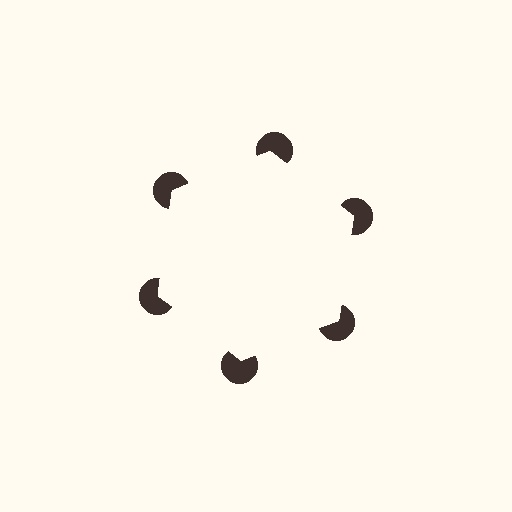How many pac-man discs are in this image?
There are 6 — one at each vertex of the illusory hexagon.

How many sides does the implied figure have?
6 sides.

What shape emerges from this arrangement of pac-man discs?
An illusory hexagon — its edges are inferred from the aligned wedge cuts in the pac-man discs, not physically drawn.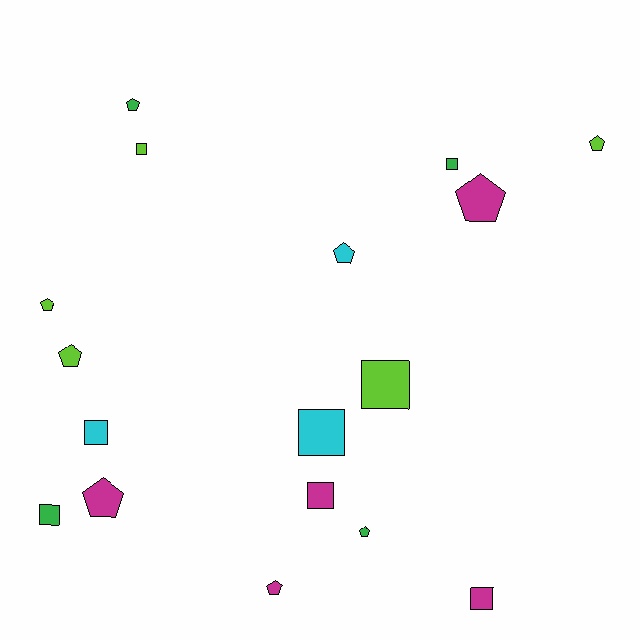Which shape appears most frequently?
Pentagon, with 9 objects.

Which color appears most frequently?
Magenta, with 5 objects.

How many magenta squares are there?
There are 2 magenta squares.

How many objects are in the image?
There are 17 objects.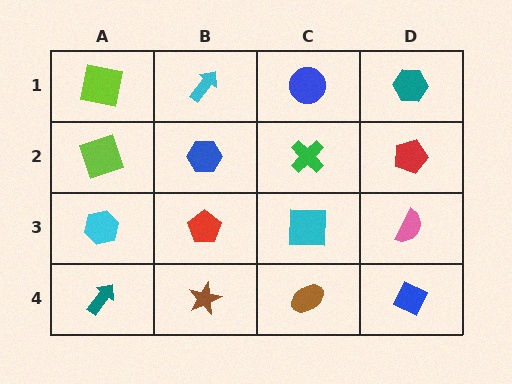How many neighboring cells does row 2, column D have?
3.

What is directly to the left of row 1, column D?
A blue circle.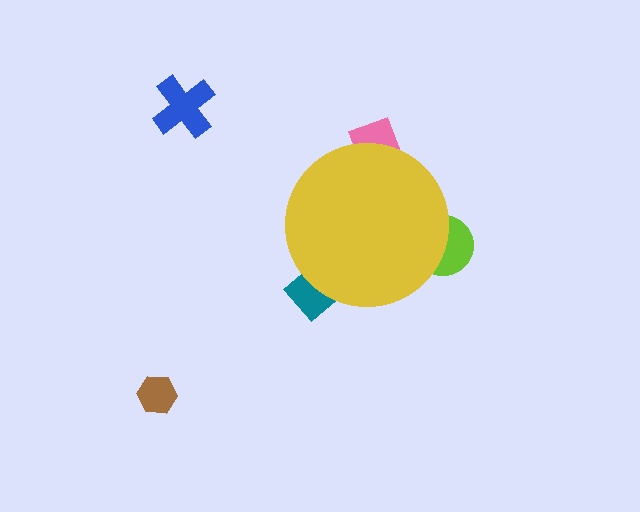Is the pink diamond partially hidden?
Yes, the pink diamond is partially hidden behind the yellow circle.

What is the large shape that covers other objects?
A yellow circle.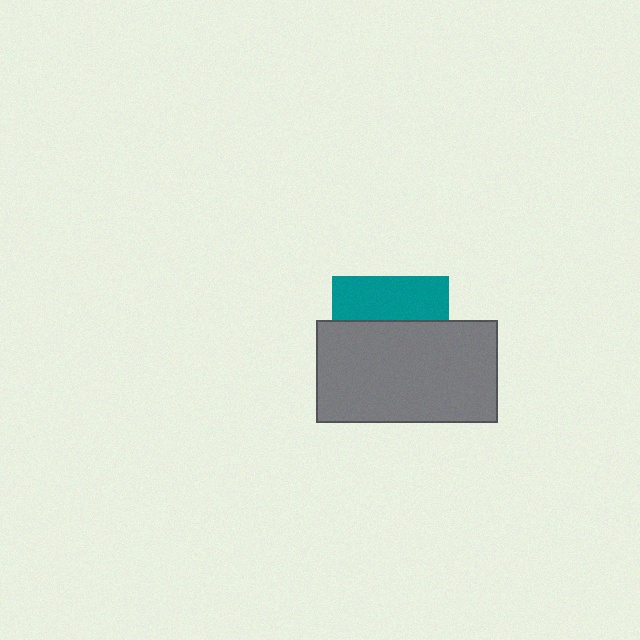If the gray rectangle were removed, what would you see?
You would see the complete teal square.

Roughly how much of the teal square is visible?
A small part of it is visible (roughly 37%).